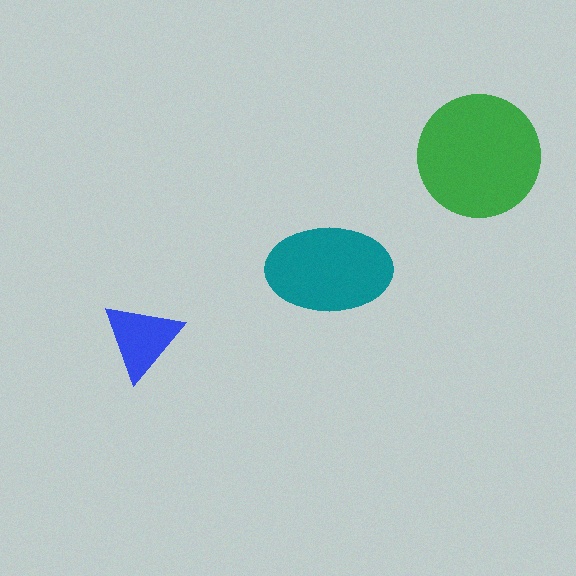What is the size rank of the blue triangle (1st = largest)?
3rd.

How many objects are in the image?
There are 3 objects in the image.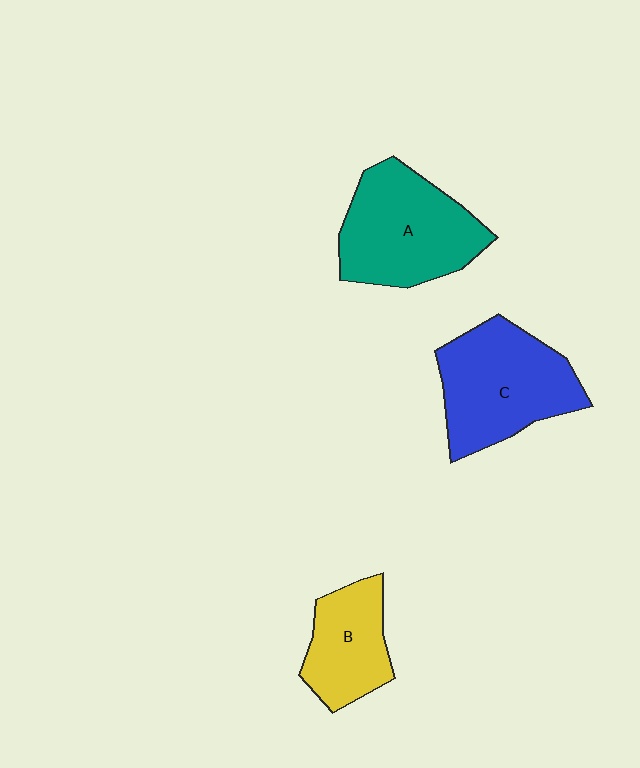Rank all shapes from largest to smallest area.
From largest to smallest: C (blue), A (teal), B (yellow).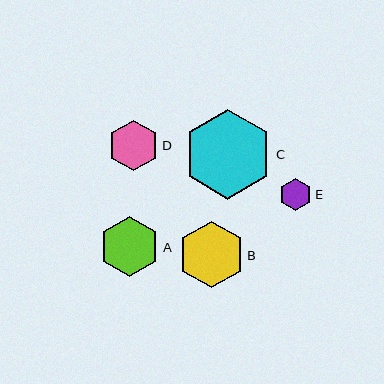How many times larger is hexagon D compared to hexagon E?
Hexagon D is approximately 1.6 times the size of hexagon E.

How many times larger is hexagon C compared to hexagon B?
Hexagon C is approximately 1.3 times the size of hexagon B.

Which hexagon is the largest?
Hexagon C is the largest with a size of approximately 90 pixels.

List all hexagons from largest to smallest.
From largest to smallest: C, B, A, D, E.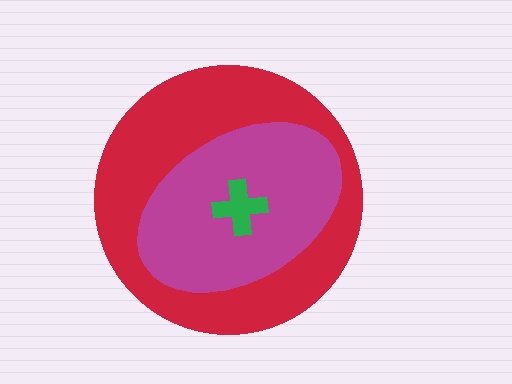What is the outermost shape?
The red circle.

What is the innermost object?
The green cross.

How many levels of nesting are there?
3.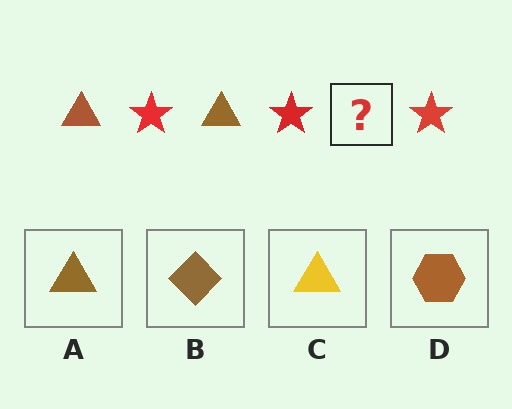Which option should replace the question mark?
Option A.